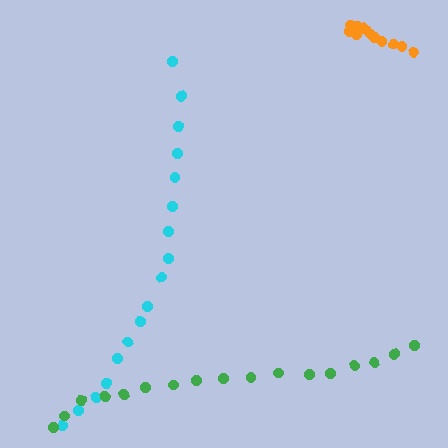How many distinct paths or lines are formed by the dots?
There are 3 distinct paths.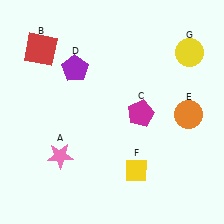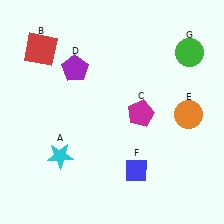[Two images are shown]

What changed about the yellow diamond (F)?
In Image 1, F is yellow. In Image 2, it changed to blue.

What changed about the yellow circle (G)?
In Image 1, G is yellow. In Image 2, it changed to green.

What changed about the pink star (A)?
In Image 1, A is pink. In Image 2, it changed to cyan.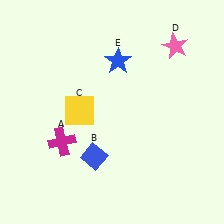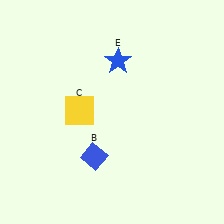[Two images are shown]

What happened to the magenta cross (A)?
The magenta cross (A) was removed in Image 2. It was in the bottom-left area of Image 1.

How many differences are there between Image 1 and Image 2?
There are 2 differences between the two images.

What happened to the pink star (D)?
The pink star (D) was removed in Image 2. It was in the top-right area of Image 1.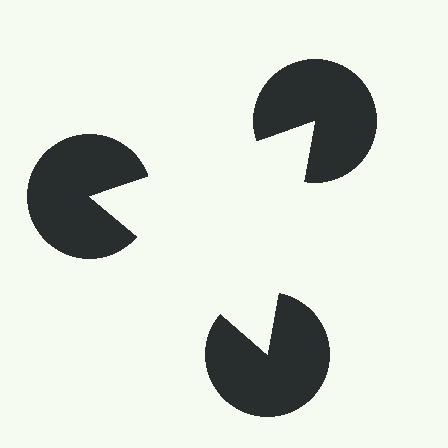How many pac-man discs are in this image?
There are 3 — one at each vertex of the illusory triangle.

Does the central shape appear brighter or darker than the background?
It typically appears slightly brighter than the background, even though no actual brightness change is drawn.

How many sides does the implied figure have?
3 sides.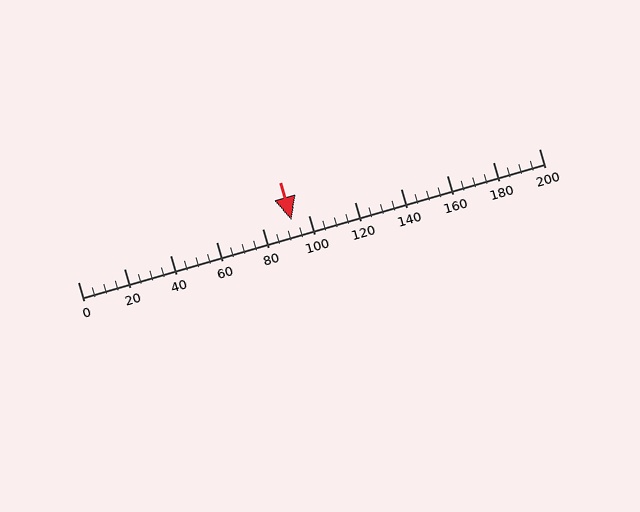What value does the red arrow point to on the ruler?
The red arrow points to approximately 93.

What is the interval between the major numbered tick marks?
The major tick marks are spaced 20 units apart.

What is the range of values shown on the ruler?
The ruler shows values from 0 to 200.